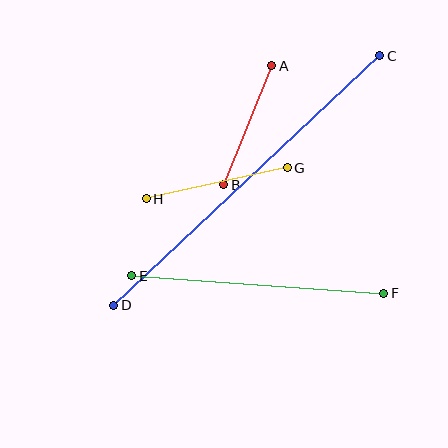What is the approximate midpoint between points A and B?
The midpoint is at approximately (248, 125) pixels.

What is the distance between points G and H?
The distance is approximately 144 pixels.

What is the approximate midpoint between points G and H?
The midpoint is at approximately (217, 183) pixels.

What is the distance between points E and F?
The distance is approximately 253 pixels.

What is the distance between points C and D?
The distance is approximately 365 pixels.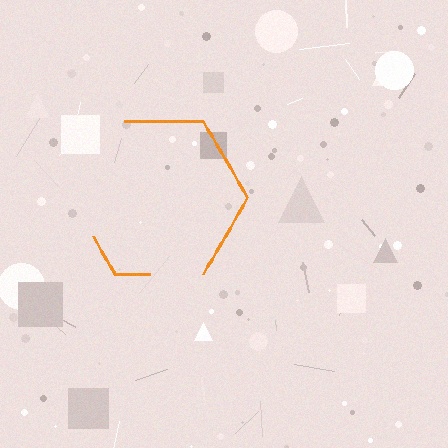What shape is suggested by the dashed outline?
The dashed outline suggests a hexagon.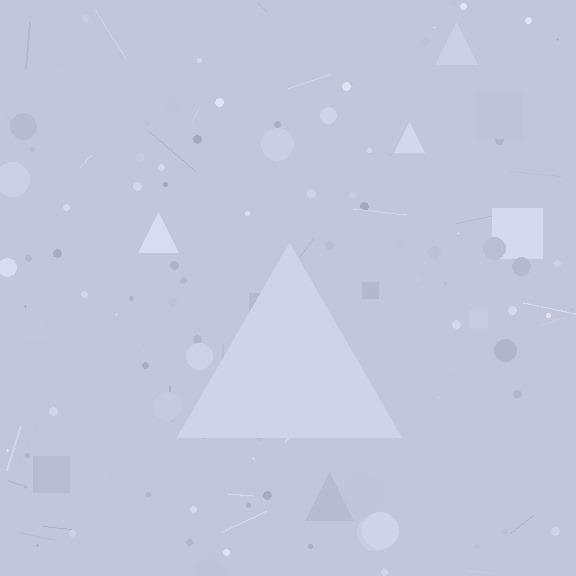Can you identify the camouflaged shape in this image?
The camouflaged shape is a triangle.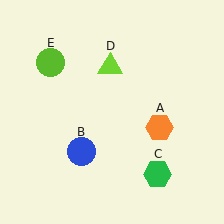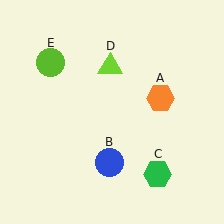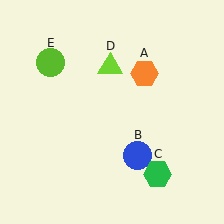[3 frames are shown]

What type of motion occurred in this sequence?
The orange hexagon (object A), blue circle (object B) rotated counterclockwise around the center of the scene.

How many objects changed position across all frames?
2 objects changed position: orange hexagon (object A), blue circle (object B).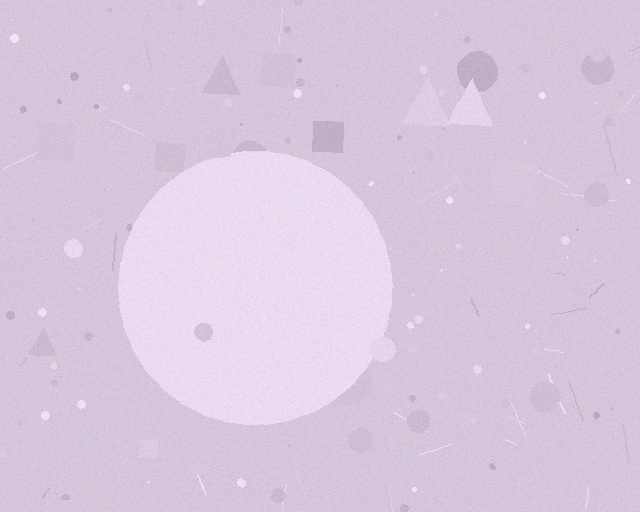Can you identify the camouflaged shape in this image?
The camouflaged shape is a circle.